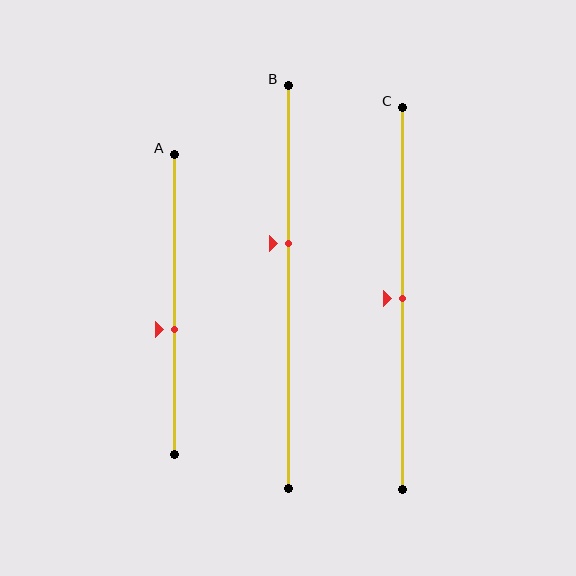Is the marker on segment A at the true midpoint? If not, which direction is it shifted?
No, the marker on segment A is shifted downward by about 8% of the segment length.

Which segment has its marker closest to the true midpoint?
Segment C has its marker closest to the true midpoint.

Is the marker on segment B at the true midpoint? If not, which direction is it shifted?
No, the marker on segment B is shifted upward by about 11% of the segment length.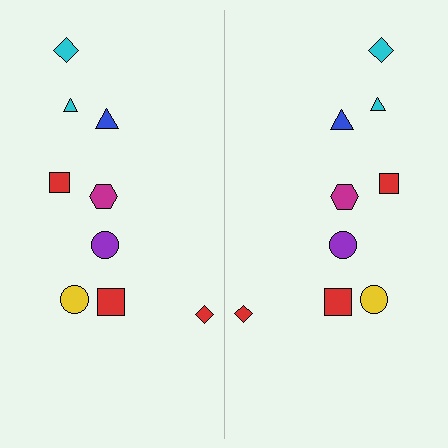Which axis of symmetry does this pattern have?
The pattern has a vertical axis of symmetry running through the center of the image.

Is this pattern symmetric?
Yes, this pattern has bilateral (reflection) symmetry.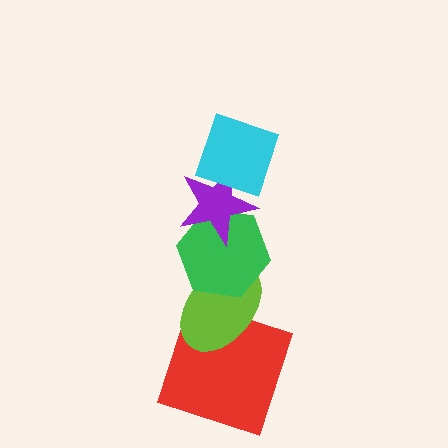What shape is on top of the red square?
The lime ellipse is on top of the red square.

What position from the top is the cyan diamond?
The cyan diamond is 1st from the top.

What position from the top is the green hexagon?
The green hexagon is 3rd from the top.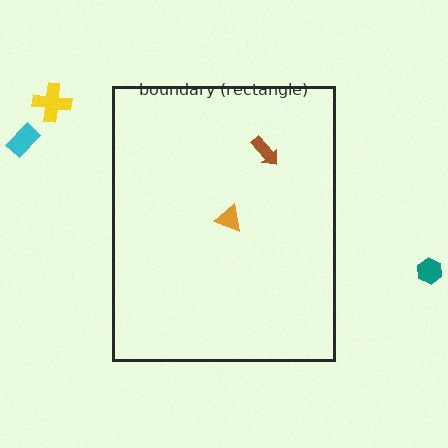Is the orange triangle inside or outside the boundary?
Inside.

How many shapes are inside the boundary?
2 inside, 3 outside.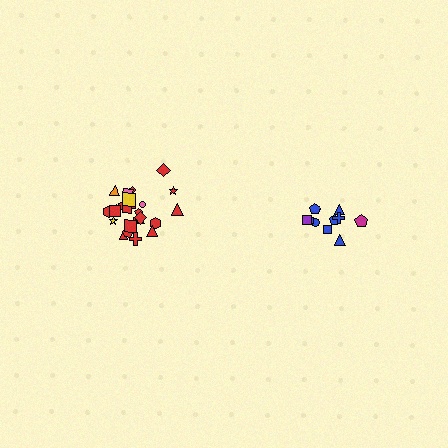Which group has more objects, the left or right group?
The left group.